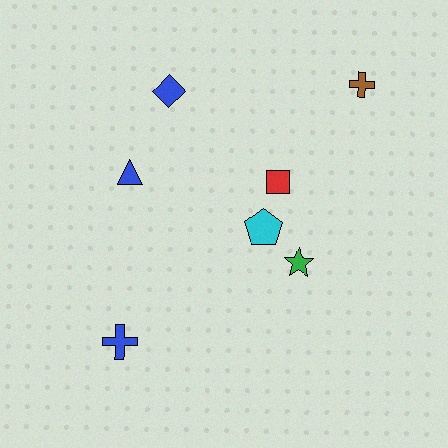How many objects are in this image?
There are 7 objects.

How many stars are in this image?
There is 1 star.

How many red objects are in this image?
There is 1 red object.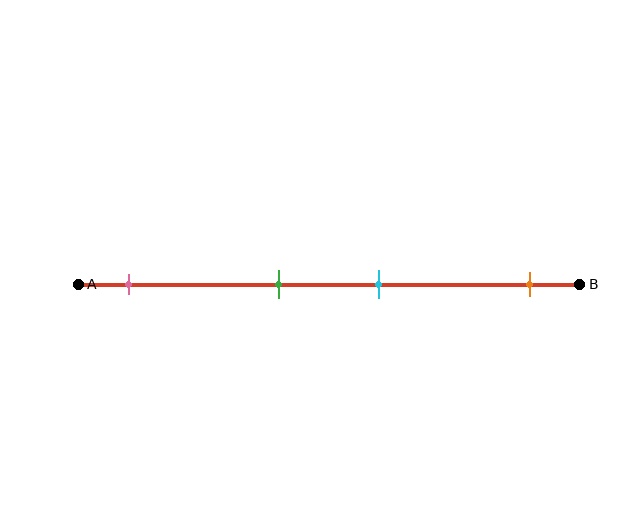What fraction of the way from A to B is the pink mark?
The pink mark is approximately 10% (0.1) of the way from A to B.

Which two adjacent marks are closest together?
The green and cyan marks are the closest adjacent pair.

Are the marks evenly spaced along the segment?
No, the marks are not evenly spaced.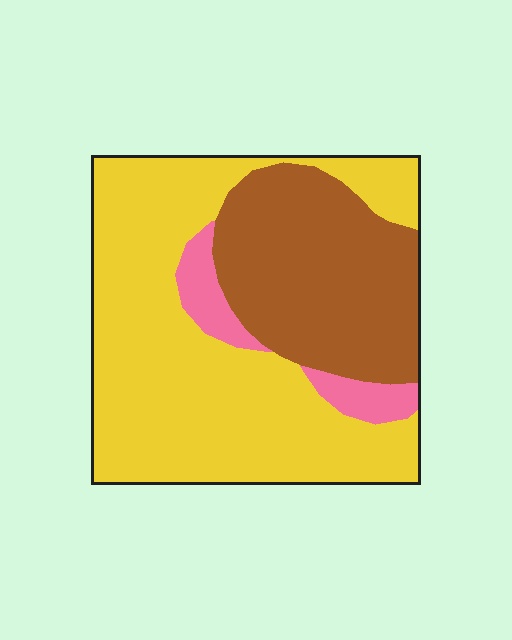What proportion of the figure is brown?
Brown takes up about one third (1/3) of the figure.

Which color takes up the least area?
Pink, at roughly 10%.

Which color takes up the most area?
Yellow, at roughly 60%.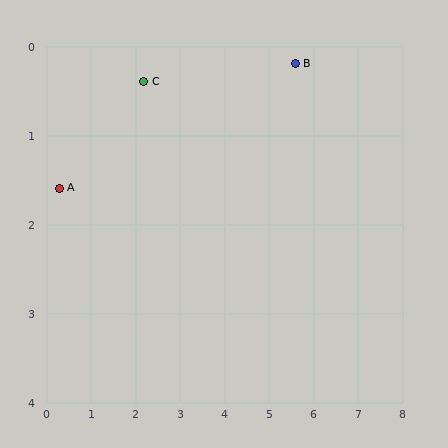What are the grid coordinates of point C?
Point C is at approximately (2.2, 0.4).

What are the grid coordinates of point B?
Point B is at approximately (5.6, 0.2).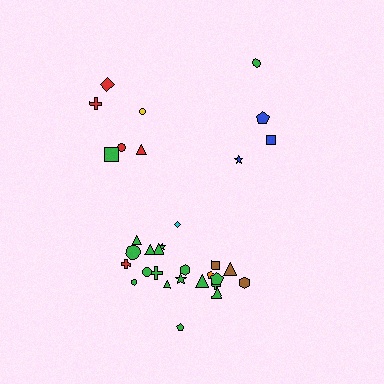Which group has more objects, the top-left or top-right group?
The top-left group.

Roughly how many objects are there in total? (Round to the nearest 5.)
Roughly 30 objects in total.